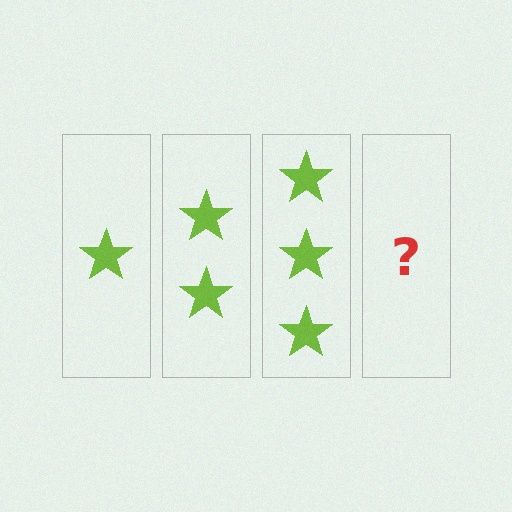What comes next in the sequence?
The next element should be 4 stars.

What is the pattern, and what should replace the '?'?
The pattern is that each step adds one more star. The '?' should be 4 stars.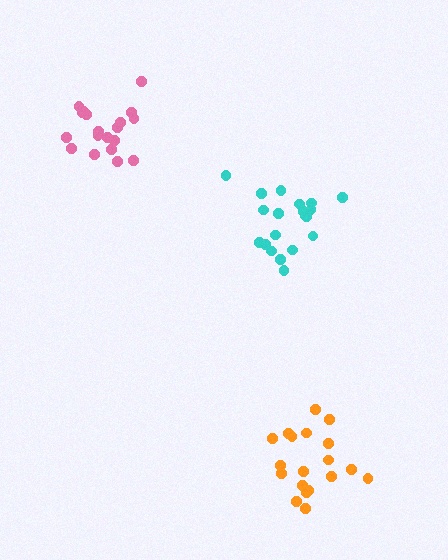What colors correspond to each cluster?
The clusters are colored: cyan, pink, orange.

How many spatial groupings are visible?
There are 3 spatial groupings.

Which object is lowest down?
The orange cluster is bottommost.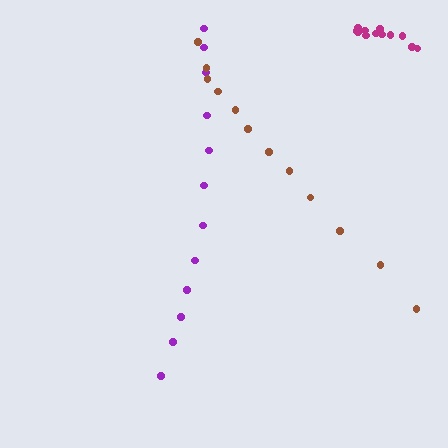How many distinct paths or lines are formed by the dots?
There are 3 distinct paths.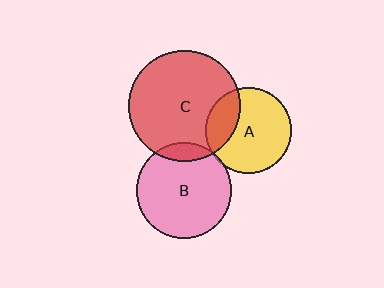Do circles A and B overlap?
Yes.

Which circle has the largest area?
Circle C (red).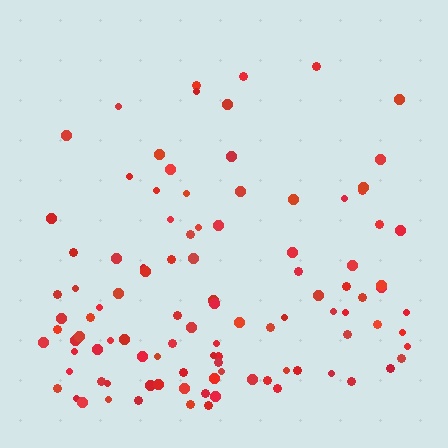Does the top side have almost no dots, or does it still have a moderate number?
Still a moderate number, just noticeably fewer than the bottom.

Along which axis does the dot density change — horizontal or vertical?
Vertical.